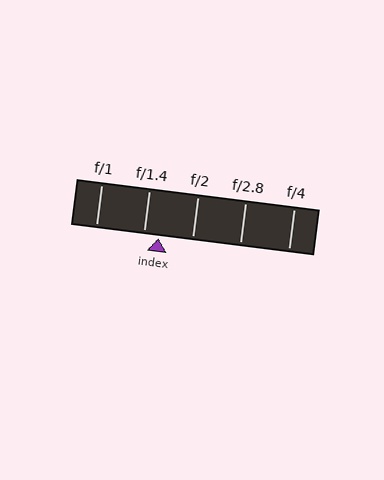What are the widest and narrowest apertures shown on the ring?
The widest aperture shown is f/1 and the narrowest is f/4.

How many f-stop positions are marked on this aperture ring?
There are 5 f-stop positions marked.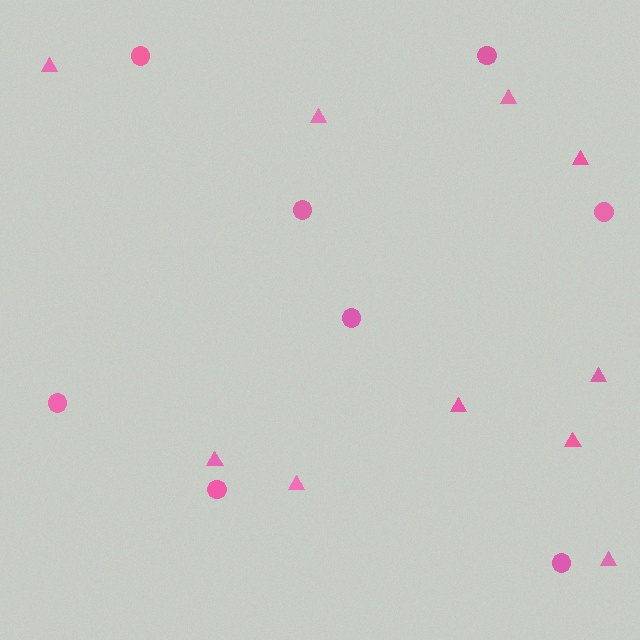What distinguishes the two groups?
There are 2 groups: one group of circles (8) and one group of triangles (10).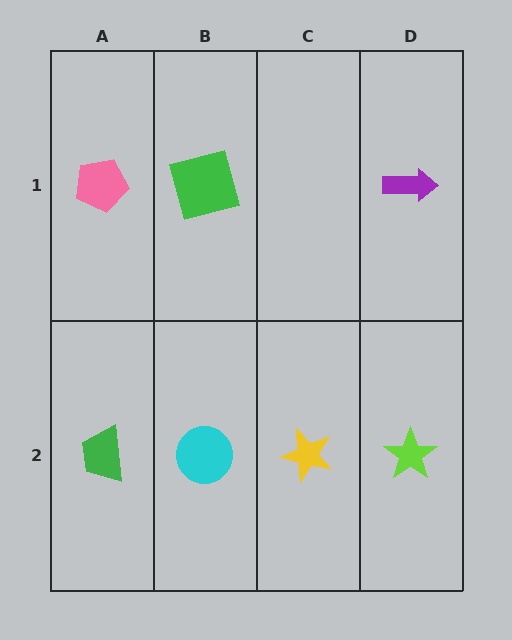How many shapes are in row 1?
3 shapes.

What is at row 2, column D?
A lime star.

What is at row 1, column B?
A green square.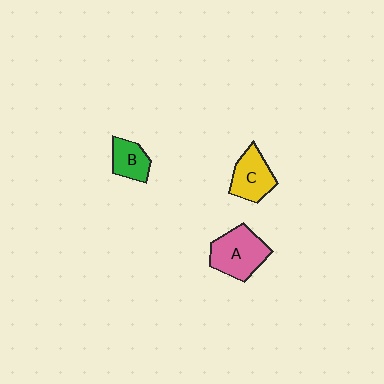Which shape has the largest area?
Shape A (pink).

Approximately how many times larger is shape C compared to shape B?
Approximately 1.3 times.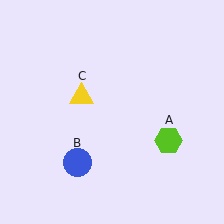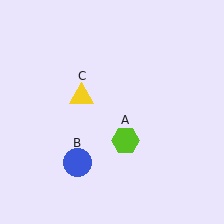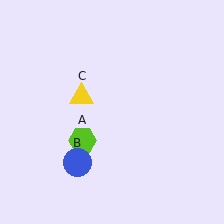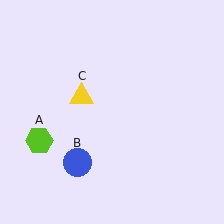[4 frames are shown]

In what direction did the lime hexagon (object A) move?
The lime hexagon (object A) moved left.